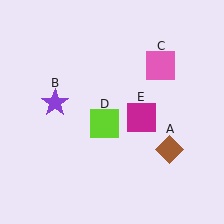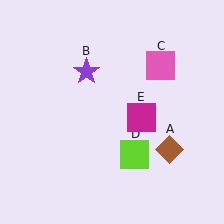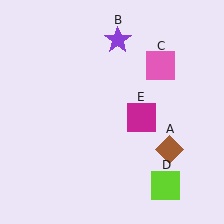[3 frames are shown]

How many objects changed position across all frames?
2 objects changed position: purple star (object B), lime square (object D).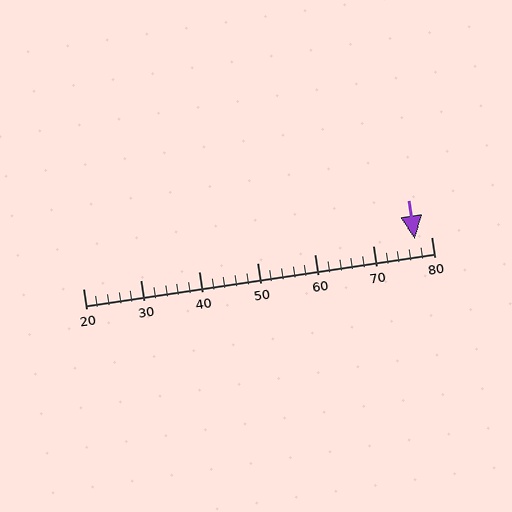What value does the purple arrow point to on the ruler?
The purple arrow points to approximately 77.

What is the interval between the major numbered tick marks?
The major tick marks are spaced 10 units apart.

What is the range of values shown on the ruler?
The ruler shows values from 20 to 80.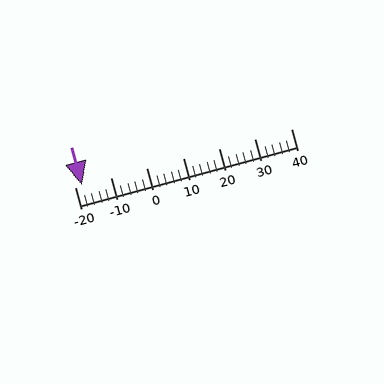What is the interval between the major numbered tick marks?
The major tick marks are spaced 10 units apart.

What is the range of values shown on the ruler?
The ruler shows values from -20 to 40.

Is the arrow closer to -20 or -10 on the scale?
The arrow is closer to -20.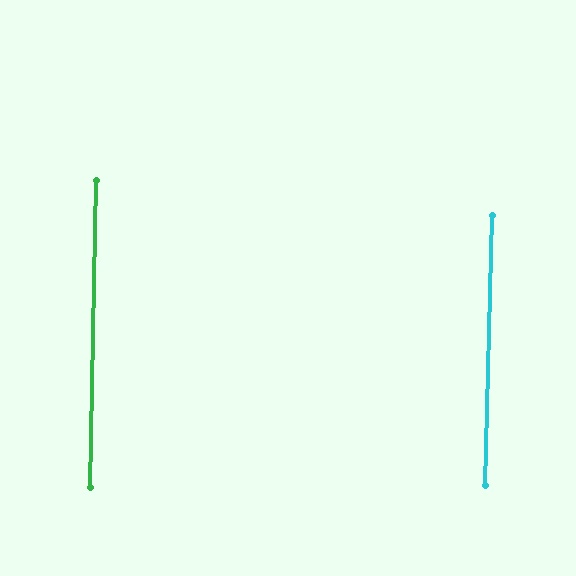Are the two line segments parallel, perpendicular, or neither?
Parallel — their directions differ by only 0.3°.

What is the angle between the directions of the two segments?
Approximately 0 degrees.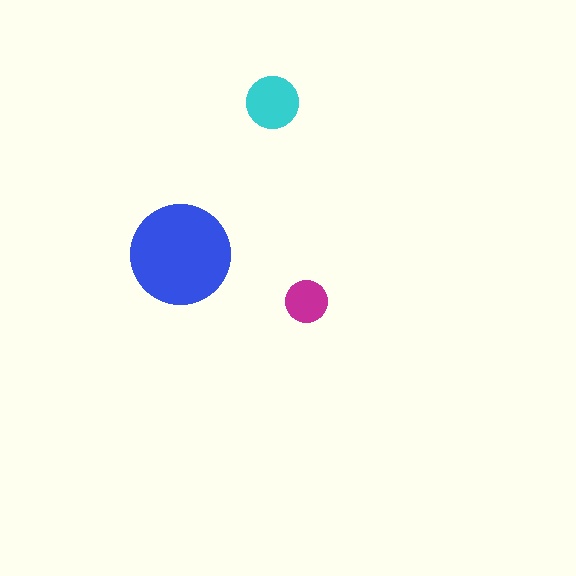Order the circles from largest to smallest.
the blue one, the cyan one, the magenta one.